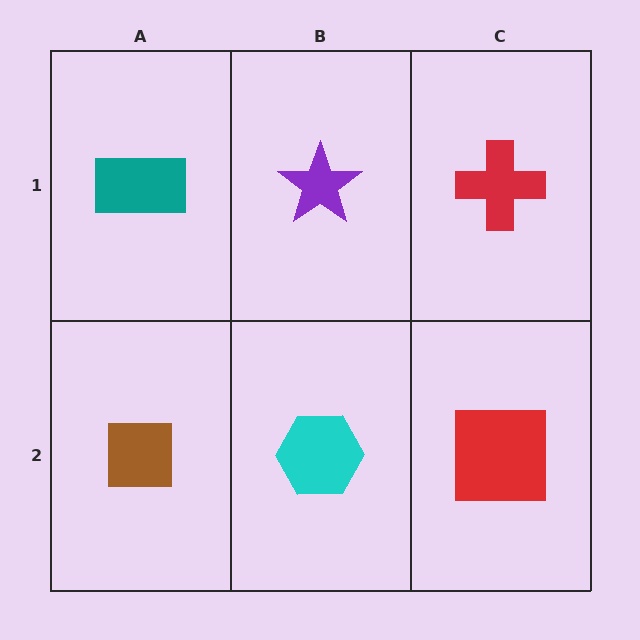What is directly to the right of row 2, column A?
A cyan hexagon.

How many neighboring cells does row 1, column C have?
2.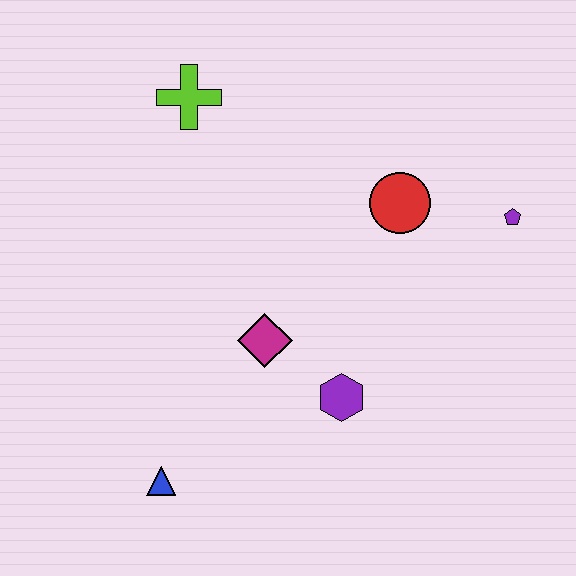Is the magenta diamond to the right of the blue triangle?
Yes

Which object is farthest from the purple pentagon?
The blue triangle is farthest from the purple pentagon.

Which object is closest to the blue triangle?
The magenta diamond is closest to the blue triangle.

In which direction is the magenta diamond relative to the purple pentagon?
The magenta diamond is to the left of the purple pentagon.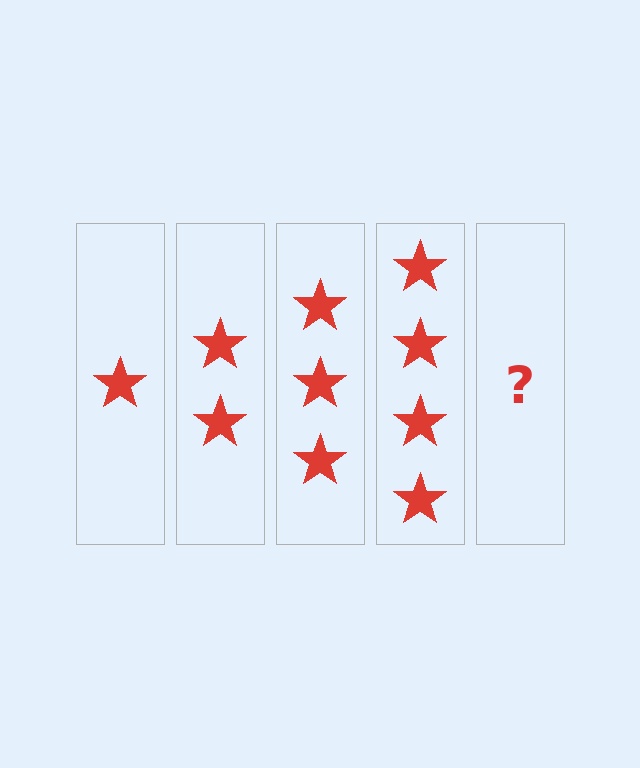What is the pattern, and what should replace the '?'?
The pattern is that each step adds one more star. The '?' should be 5 stars.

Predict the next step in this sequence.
The next step is 5 stars.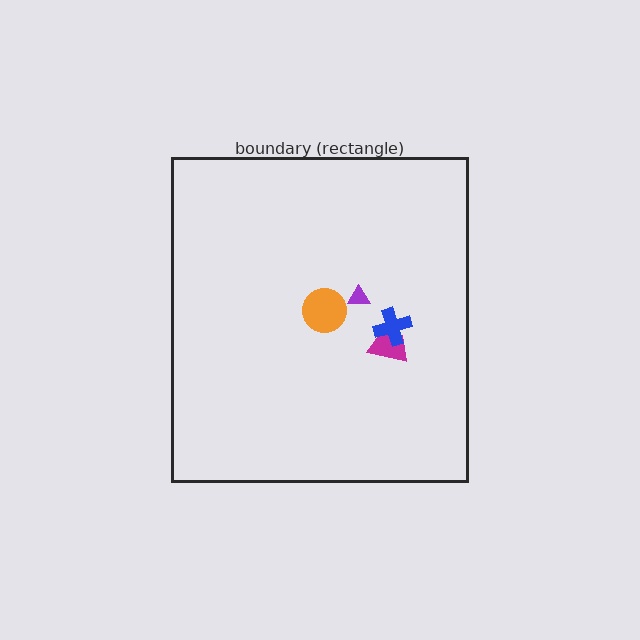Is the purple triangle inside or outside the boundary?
Inside.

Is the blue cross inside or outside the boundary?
Inside.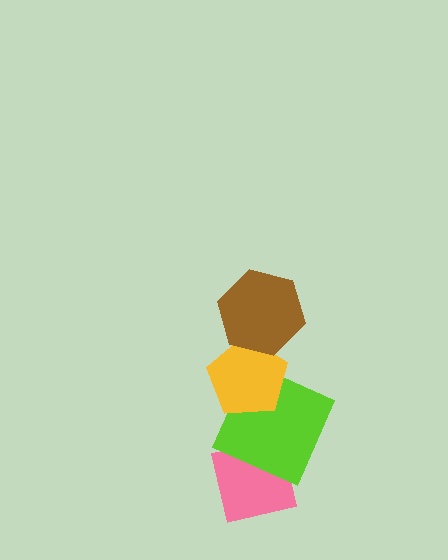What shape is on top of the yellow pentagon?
The brown hexagon is on top of the yellow pentagon.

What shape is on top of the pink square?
The lime square is on top of the pink square.